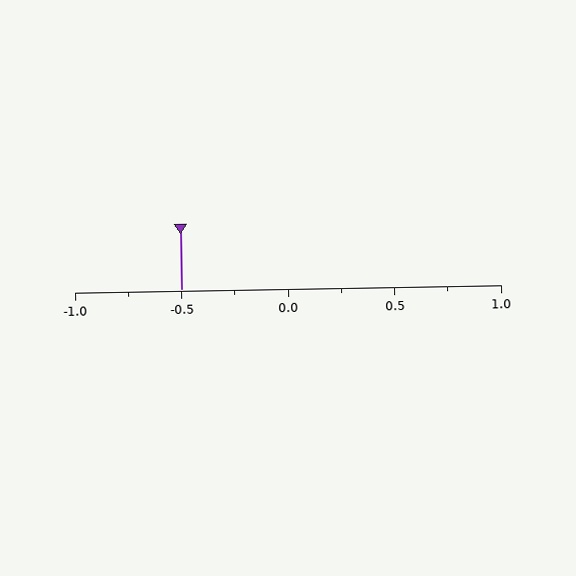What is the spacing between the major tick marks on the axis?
The major ticks are spaced 0.5 apart.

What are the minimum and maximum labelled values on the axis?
The axis runs from -1.0 to 1.0.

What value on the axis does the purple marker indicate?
The marker indicates approximately -0.5.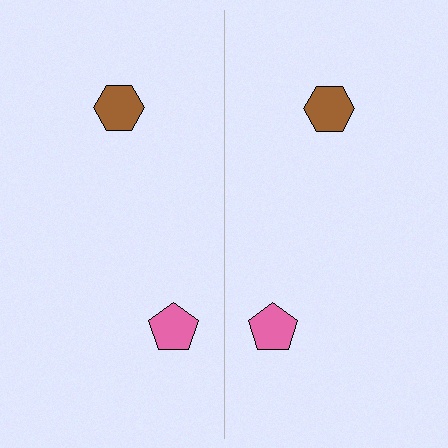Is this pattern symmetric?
Yes, this pattern has bilateral (reflection) symmetry.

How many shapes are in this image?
There are 4 shapes in this image.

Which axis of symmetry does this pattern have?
The pattern has a vertical axis of symmetry running through the center of the image.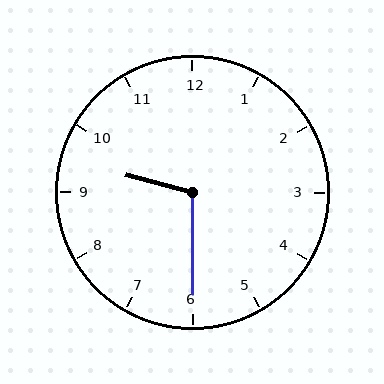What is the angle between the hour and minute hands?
Approximately 105 degrees.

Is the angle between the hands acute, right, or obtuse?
It is obtuse.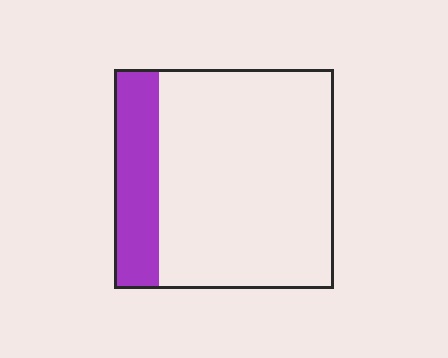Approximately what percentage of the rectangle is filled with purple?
Approximately 20%.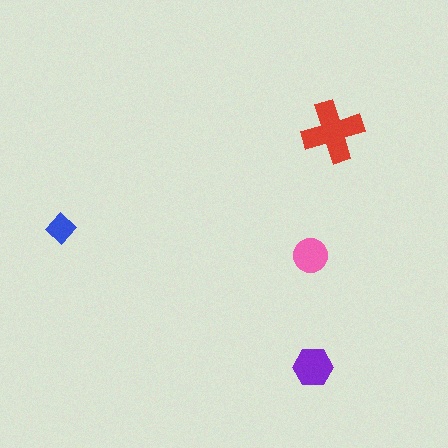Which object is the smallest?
The blue diamond.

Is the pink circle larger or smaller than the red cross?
Smaller.